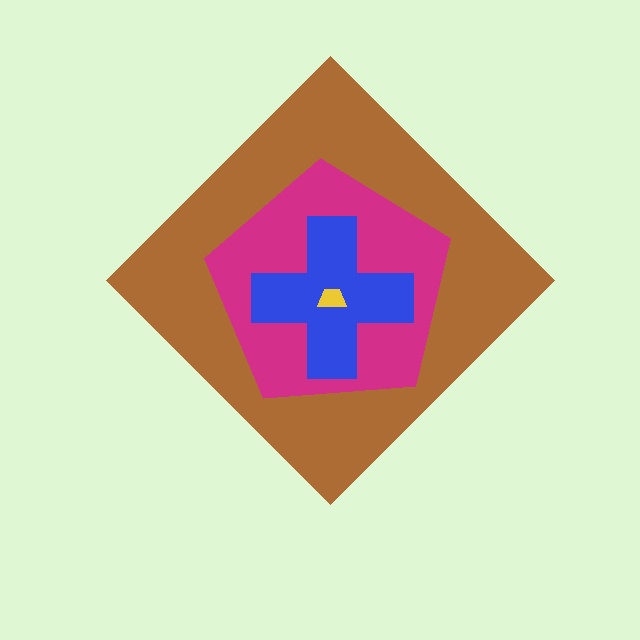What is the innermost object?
The yellow trapezoid.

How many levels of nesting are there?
4.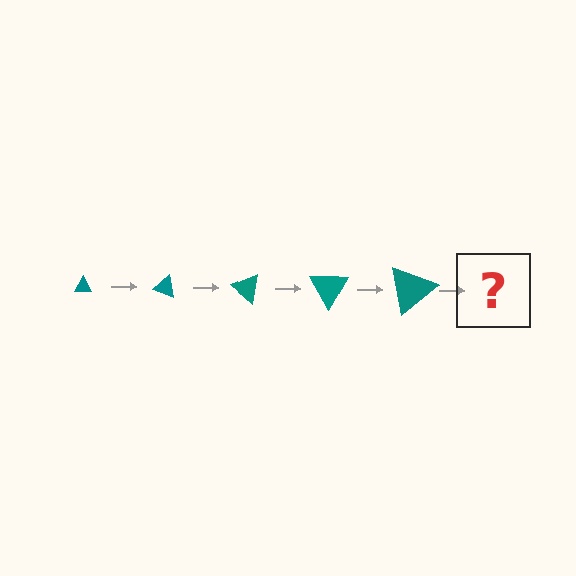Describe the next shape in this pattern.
It should be a triangle, larger than the previous one and rotated 100 degrees from the start.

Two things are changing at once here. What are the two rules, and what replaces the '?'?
The two rules are that the triangle grows larger each step and it rotates 20 degrees each step. The '?' should be a triangle, larger than the previous one and rotated 100 degrees from the start.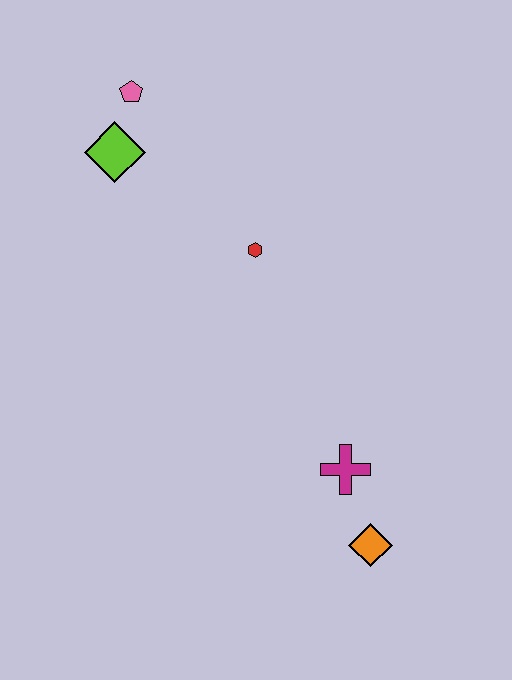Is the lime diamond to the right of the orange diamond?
No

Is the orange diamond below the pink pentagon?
Yes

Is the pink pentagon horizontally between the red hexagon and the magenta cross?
No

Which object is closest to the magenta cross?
The orange diamond is closest to the magenta cross.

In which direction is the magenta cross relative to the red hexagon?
The magenta cross is below the red hexagon.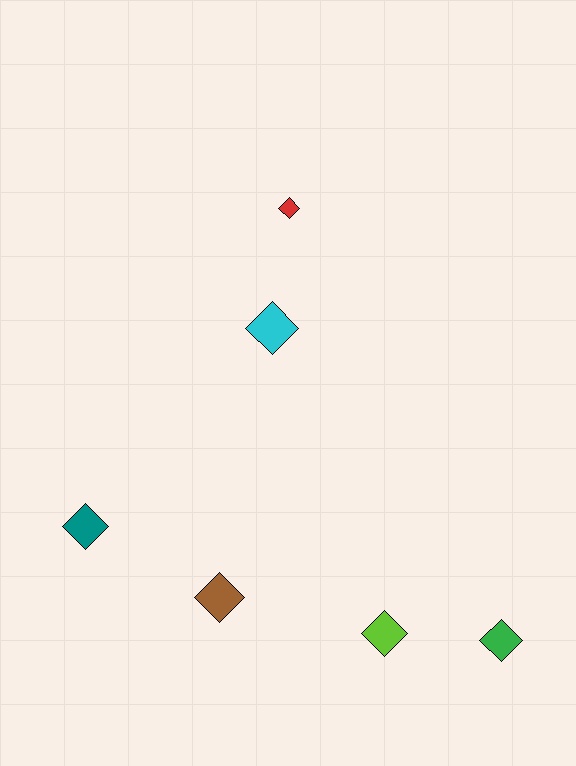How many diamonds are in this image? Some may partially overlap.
There are 6 diamonds.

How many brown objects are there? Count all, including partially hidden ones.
There is 1 brown object.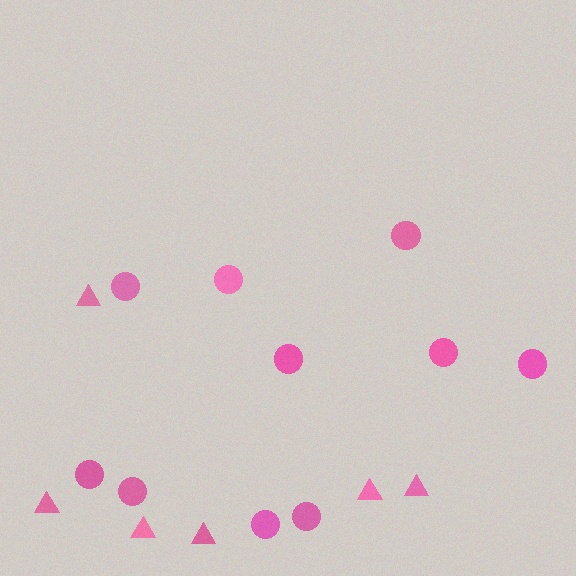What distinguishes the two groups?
There are 2 groups: one group of triangles (6) and one group of circles (10).